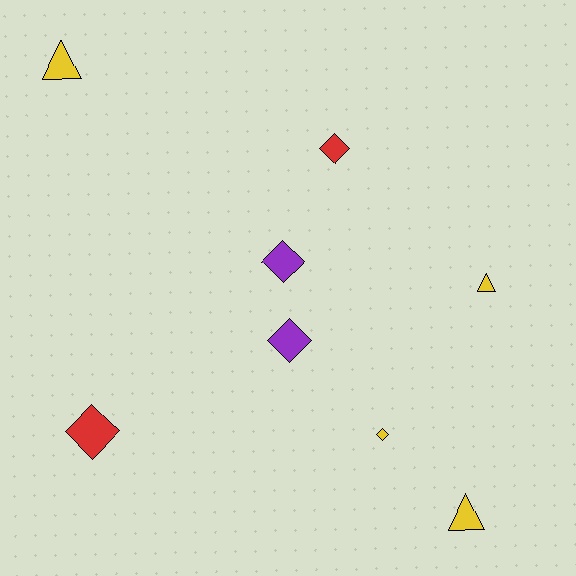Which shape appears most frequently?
Diamond, with 5 objects.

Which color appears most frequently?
Yellow, with 4 objects.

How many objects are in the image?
There are 8 objects.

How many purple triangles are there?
There are no purple triangles.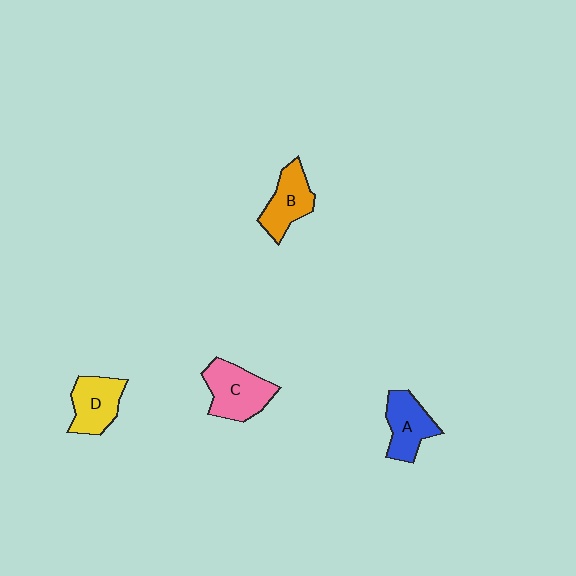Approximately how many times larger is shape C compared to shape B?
Approximately 1.2 times.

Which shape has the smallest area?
Shape A (blue).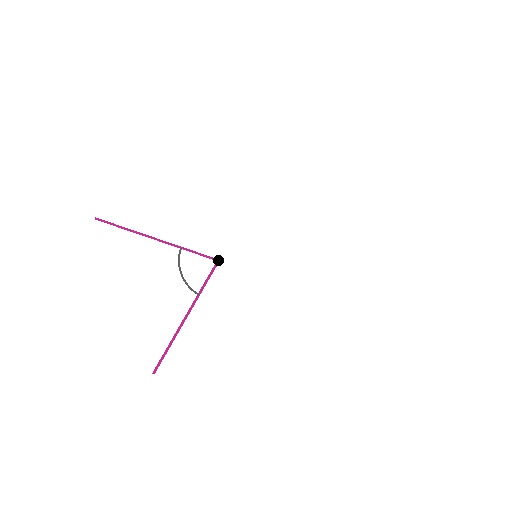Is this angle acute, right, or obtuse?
It is acute.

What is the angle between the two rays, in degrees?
Approximately 79 degrees.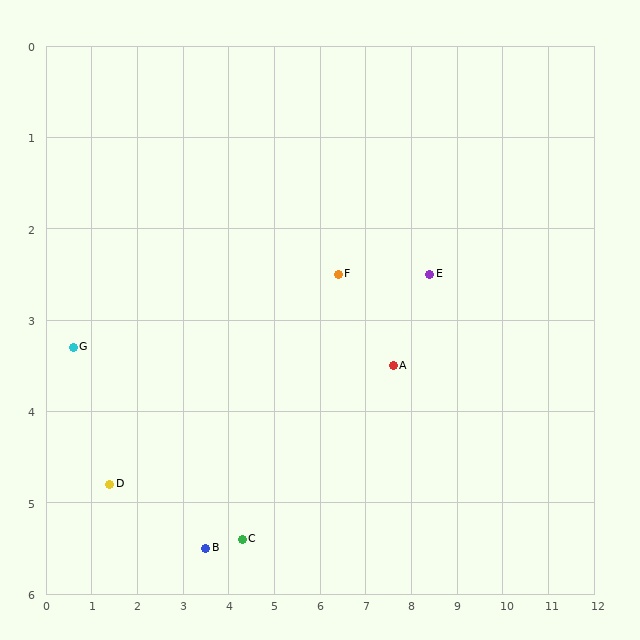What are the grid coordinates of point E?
Point E is at approximately (8.4, 2.5).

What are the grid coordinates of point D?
Point D is at approximately (1.4, 4.8).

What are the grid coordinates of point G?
Point G is at approximately (0.6, 3.3).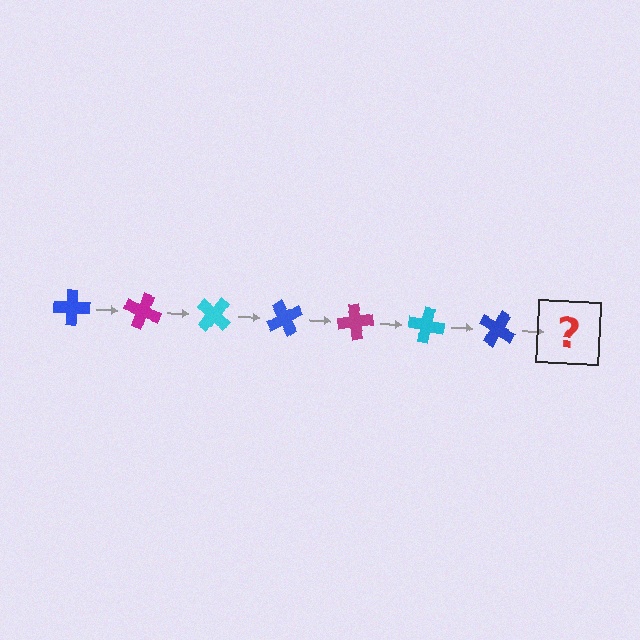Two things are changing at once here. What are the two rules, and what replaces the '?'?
The two rules are that it rotates 20 degrees each step and the color cycles through blue, magenta, and cyan. The '?' should be a magenta cross, rotated 140 degrees from the start.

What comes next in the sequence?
The next element should be a magenta cross, rotated 140 degrees from the start.